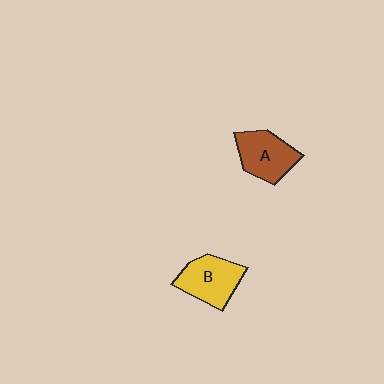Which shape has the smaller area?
Shape A (brown).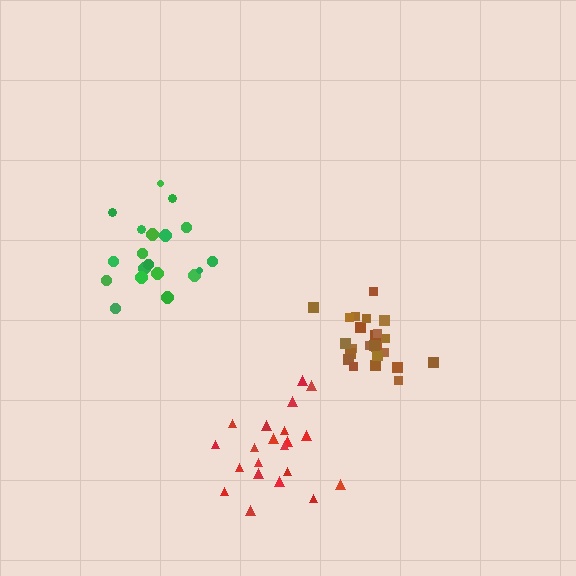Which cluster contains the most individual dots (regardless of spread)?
Brown (24).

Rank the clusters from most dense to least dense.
brown, red, green.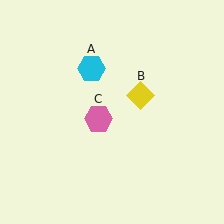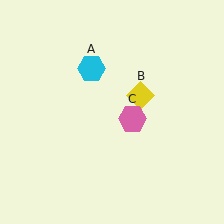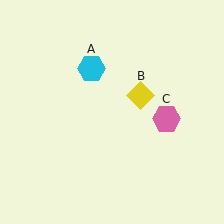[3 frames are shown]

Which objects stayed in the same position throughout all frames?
Cyan hexagon (object A) and yellow diamond (object B) remained stationary.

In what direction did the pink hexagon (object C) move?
The pink hexagon (object C) moved right.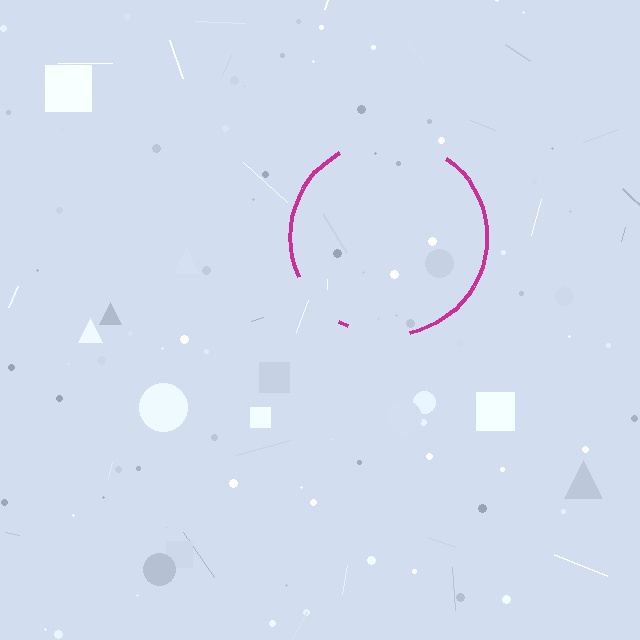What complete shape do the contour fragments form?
The contour fragments form a circle.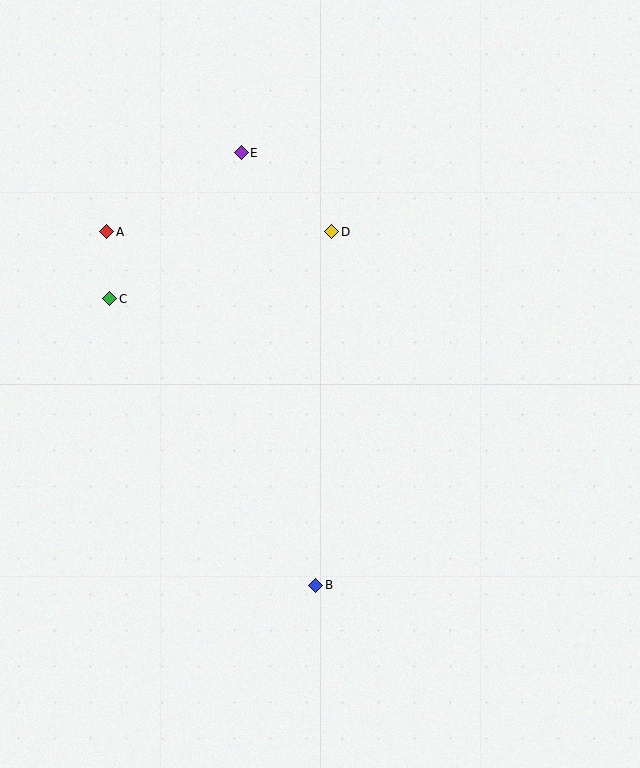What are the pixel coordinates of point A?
Point A is at (107, 232).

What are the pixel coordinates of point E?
Point E is at (241, 153).